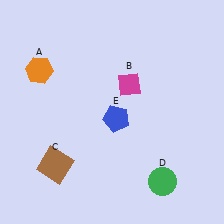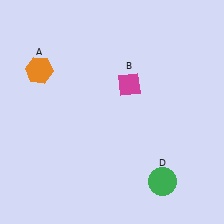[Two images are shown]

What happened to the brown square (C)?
The brown square (C) was removed in Image 2. It was in the bottom-left area of Image 1.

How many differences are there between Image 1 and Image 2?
There are 2 differences between the two images.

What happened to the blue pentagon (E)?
The blue pentagon (E) was removed in Image 2. It was in the bottom-right area of Image 1.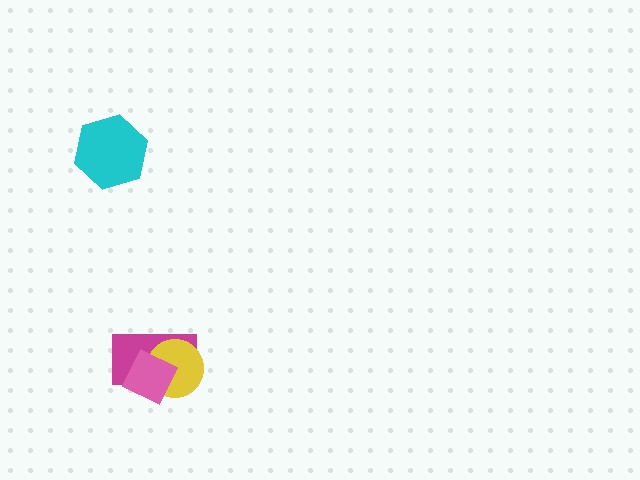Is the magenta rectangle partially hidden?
Yes, it is partially covered by another shape.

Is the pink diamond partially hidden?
No, no other shape covers it.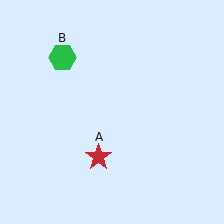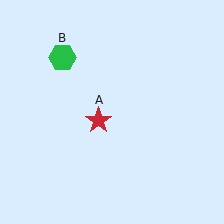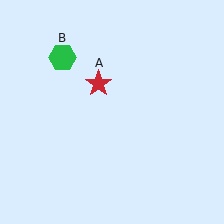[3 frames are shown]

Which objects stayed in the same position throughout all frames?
Green hexagon (object B) remained stationary.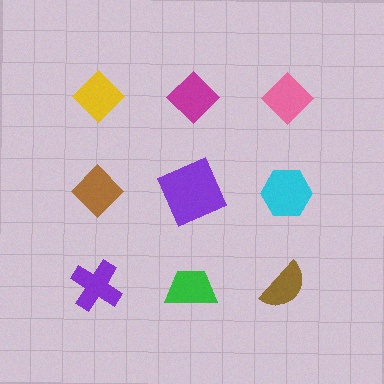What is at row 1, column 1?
A yellow diamond.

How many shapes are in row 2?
3 shapes.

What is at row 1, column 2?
A magenta diamond.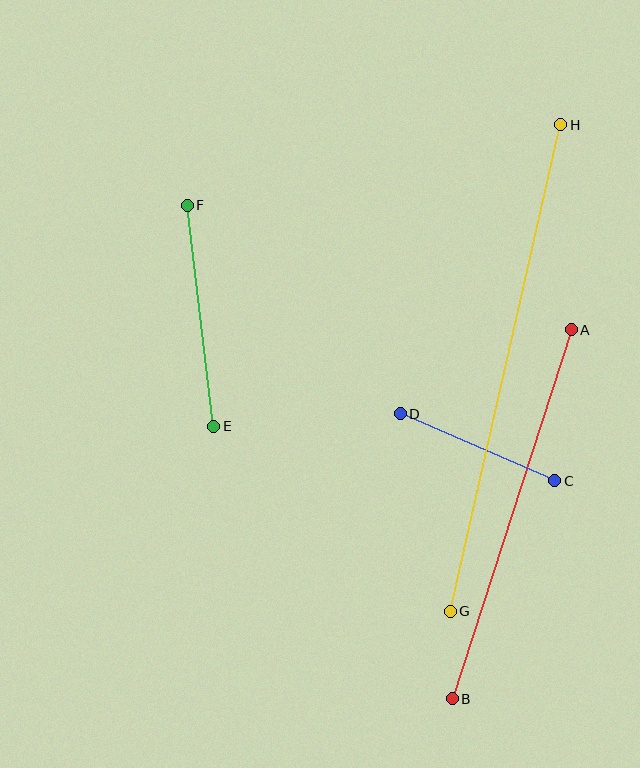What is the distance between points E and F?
The distance is approximately 222 pixels.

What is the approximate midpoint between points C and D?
The midpoint is at approximately (477, 447) pixels.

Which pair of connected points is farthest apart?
Points G and H are farthest apart.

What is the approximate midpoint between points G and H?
The midpoint is at approximately (506, 368) pixels.